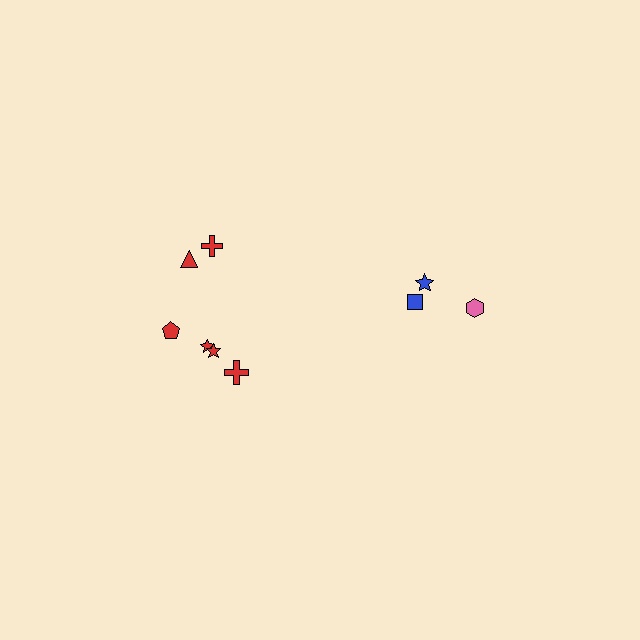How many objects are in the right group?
There are 3 objects.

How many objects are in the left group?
There are 6 objects.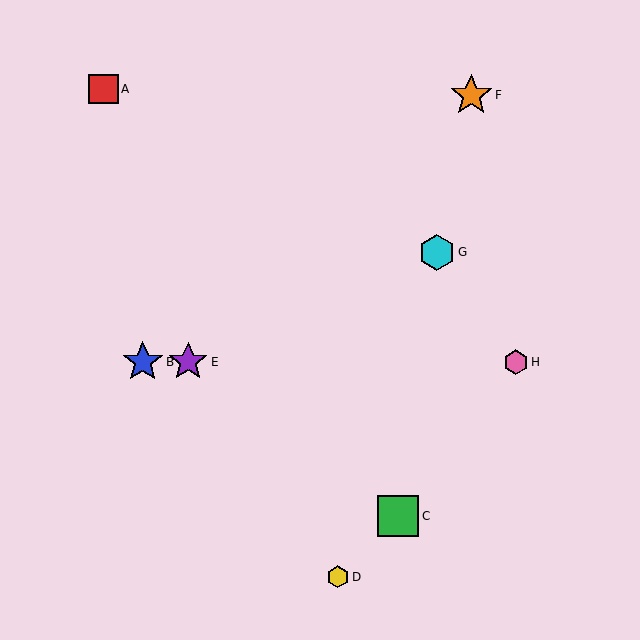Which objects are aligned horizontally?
Objects B, E, H are aligned horizontally.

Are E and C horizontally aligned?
No, E is at y≈362 and C is at y≈516.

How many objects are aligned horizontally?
3 objects (B, E, H) are aligned horizontally.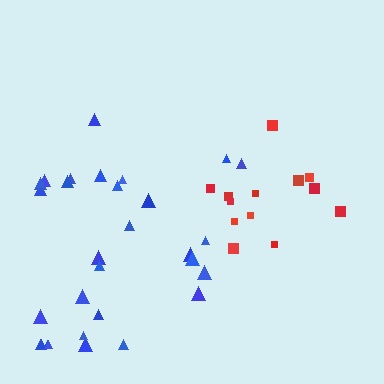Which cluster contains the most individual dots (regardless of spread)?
Blue (31).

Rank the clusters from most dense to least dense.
red, blue.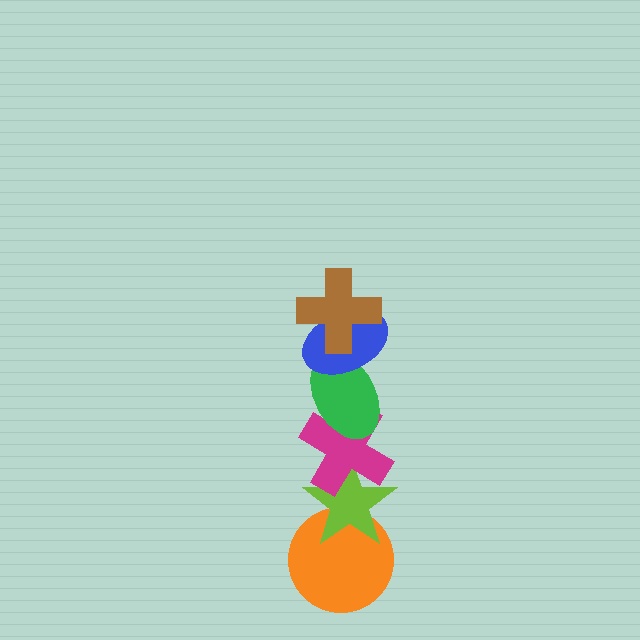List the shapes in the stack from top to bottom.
From top to bottom: the brown cross, the blue ellipse, the green ellipse, the magenta cross, the lime star, the orange circle.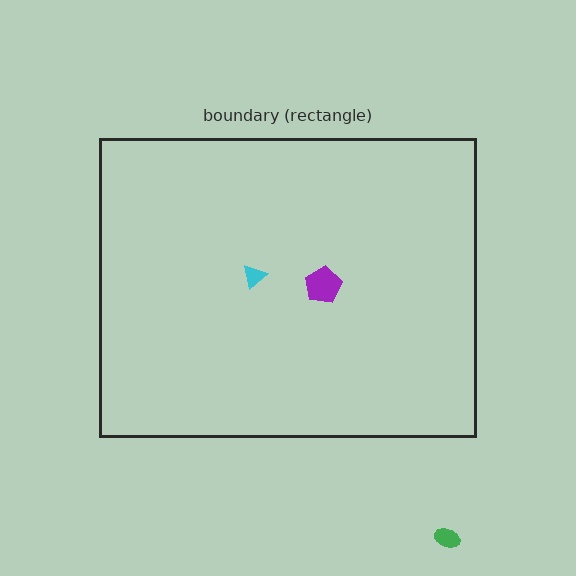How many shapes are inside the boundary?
2 inside, 1 outside.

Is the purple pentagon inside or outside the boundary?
Inside.